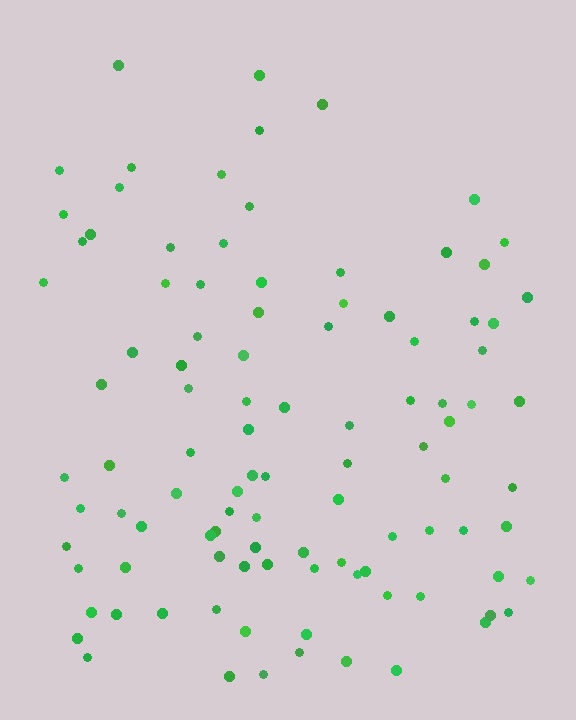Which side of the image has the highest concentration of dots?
The bottom.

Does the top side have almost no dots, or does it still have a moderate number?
Still a moderate number, just noticeably fewer than the bottom.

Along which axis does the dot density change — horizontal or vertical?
Vertical.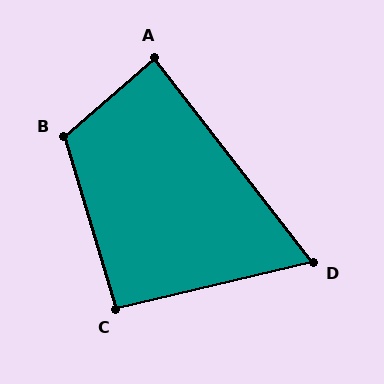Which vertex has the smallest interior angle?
D, at approximately 66 degrees.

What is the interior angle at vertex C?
Approximately 93 degrees (approximately right).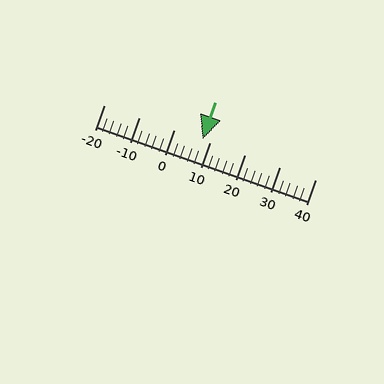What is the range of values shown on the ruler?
The ruler shows values from -20 to 40.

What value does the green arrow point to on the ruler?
The green arrow points to approximately 8.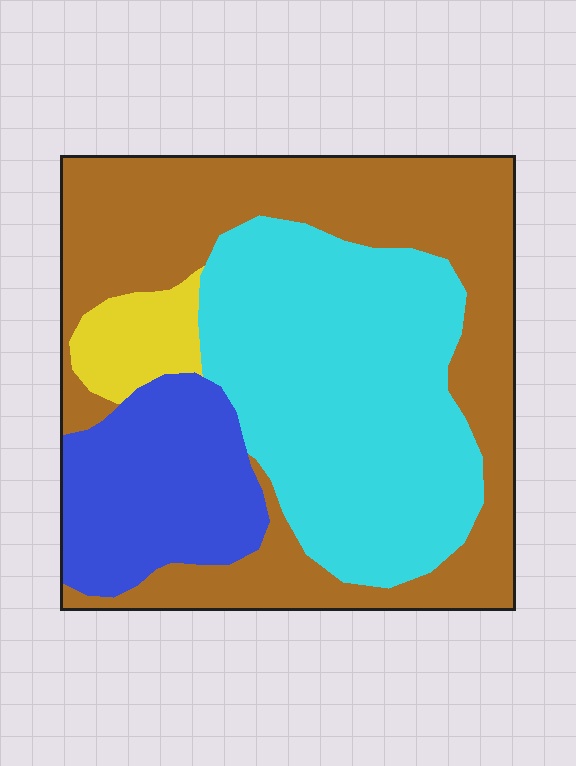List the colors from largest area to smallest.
From largest to smallest: brown, cyan, blue, yellow.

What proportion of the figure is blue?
Blue covers about 15% of the figure.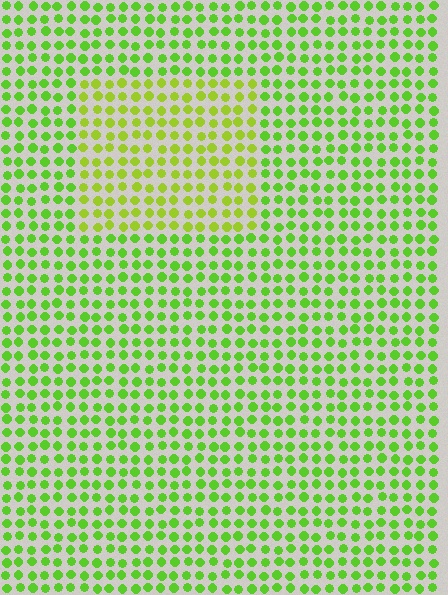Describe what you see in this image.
The image is filled with small lime elements in a uniform arrangement. A rectangle-shaped region is visible where the elements are tinted to a slightly different hue, forming a subtle color boundary.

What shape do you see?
I see a rectangle.